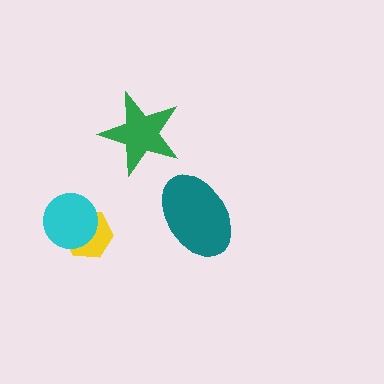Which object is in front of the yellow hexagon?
The cyan circle is in front of the yellow hexagon.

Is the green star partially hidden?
No, no other shape covers it.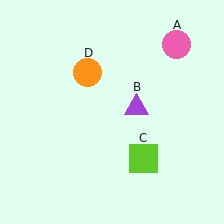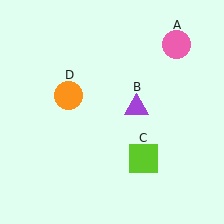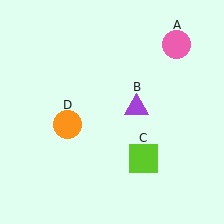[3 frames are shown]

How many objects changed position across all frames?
1 object changed position: orange circle (object D).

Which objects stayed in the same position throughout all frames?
Pink circle (object A) and purple triangle (object B) and lime square (object C) remained stationary.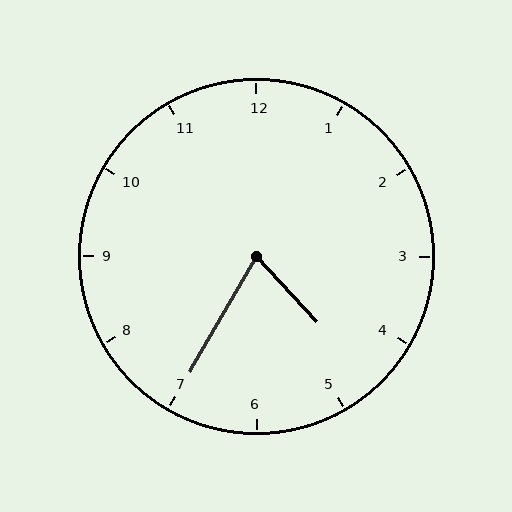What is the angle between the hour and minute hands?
Approximately 72 degrees.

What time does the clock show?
4:35.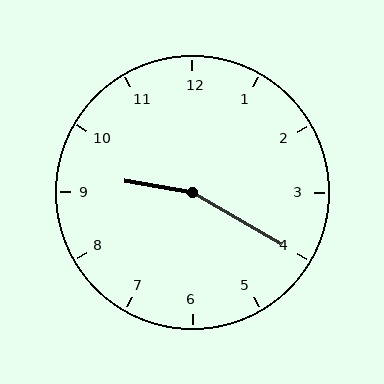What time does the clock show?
9:20.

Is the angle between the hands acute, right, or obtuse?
It is obtuse.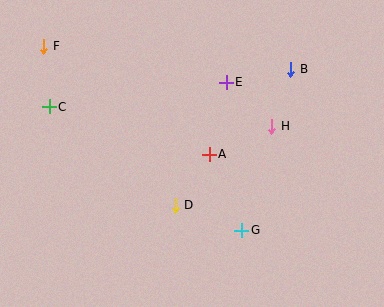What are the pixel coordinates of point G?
Point G is at (242, 230).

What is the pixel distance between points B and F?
The distance between B and F is 248 pixels.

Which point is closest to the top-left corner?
Point F is closest to the top-left corner.